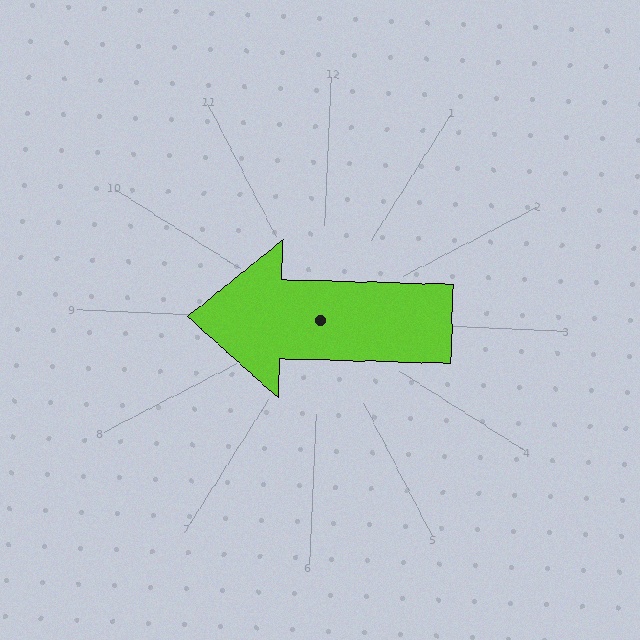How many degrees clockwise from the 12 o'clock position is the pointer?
Approximately 269 degrees.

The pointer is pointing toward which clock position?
Roughly 9 o'clock.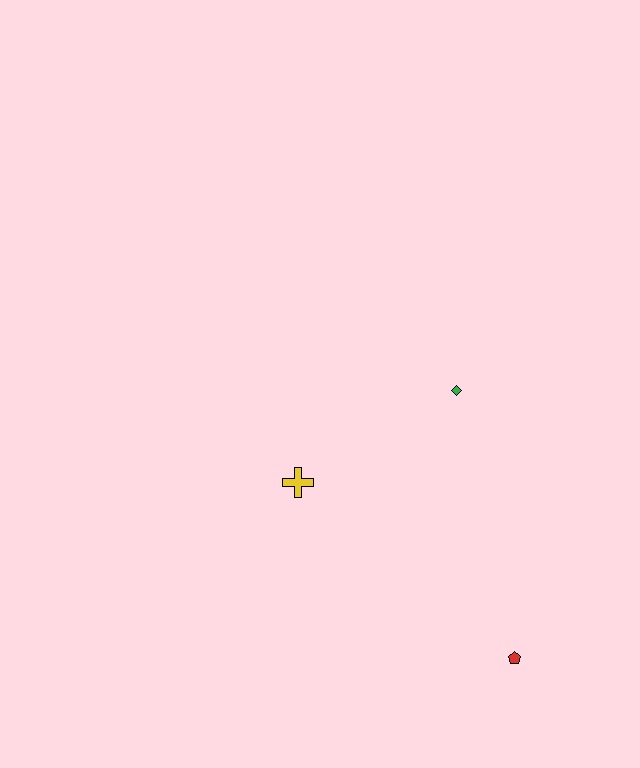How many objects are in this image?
There are 3 objects.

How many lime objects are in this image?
There are no lime objects.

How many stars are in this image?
There are no stars.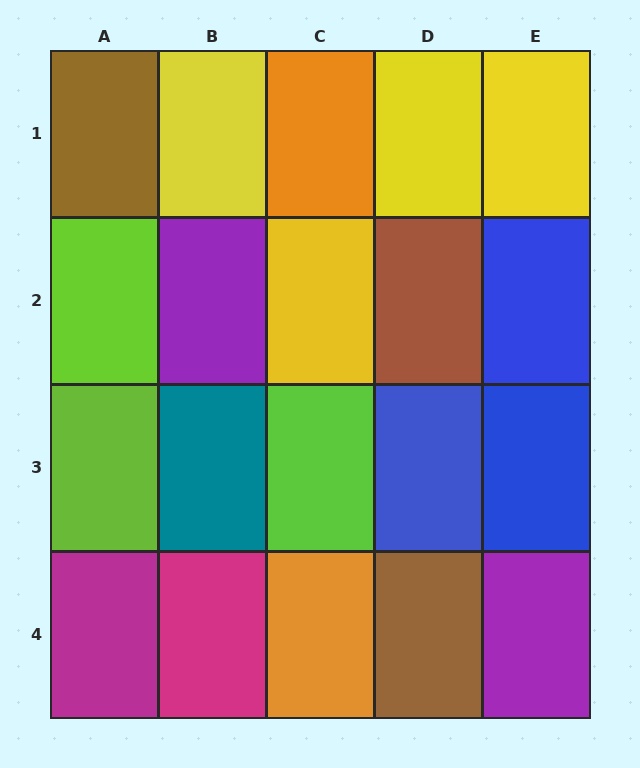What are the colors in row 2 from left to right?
Lime, purple, yellow, brown, blue.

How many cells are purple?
2 cells are purple.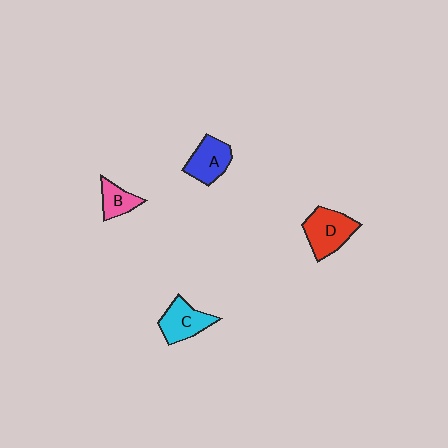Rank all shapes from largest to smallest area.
From largest to smallest: D (red), C (cyan), A (blue), B (pink).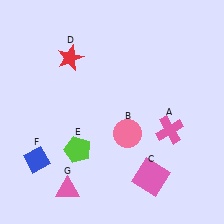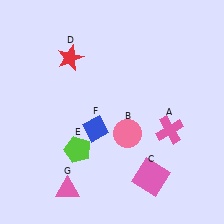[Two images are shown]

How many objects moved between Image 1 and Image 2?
1 object moved between the two images.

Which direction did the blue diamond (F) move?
The blue diamond (F) moved right.